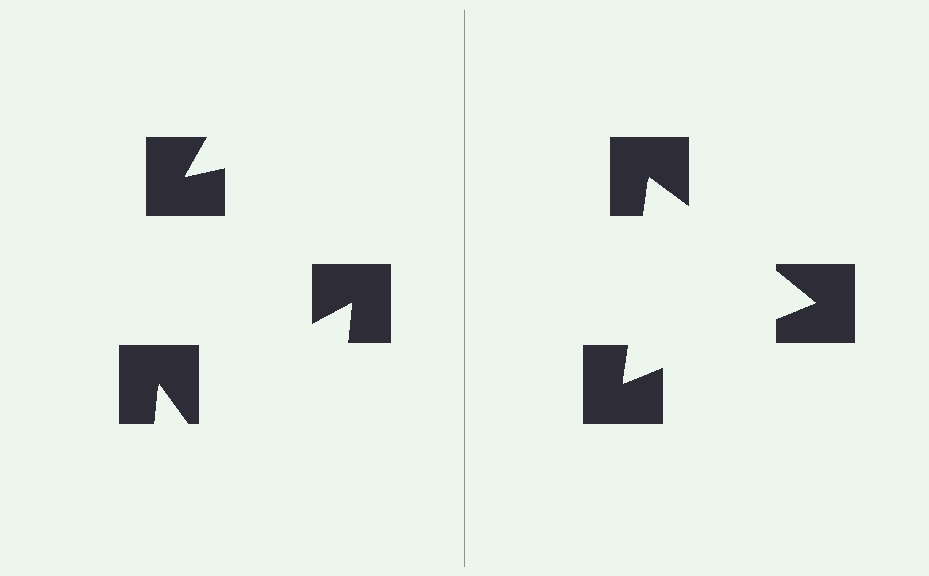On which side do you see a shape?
An illusory triangle appears on the right side. On the left side the wedge cuts are rotated, so no coherent shape forms.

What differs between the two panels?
The notched squares are positioned identically on both sides; only the wedge orientations differ. On the right they align to a triangle; on the left they are misaligned.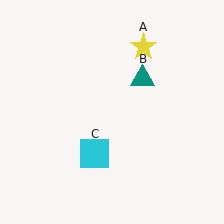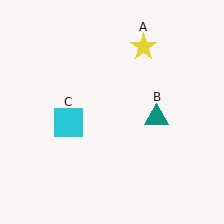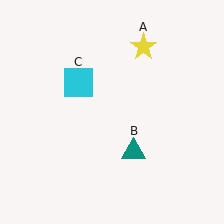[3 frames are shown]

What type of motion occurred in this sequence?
The teal triangle (object B), cyan square (object C) rotated clockwise around the center of the scene.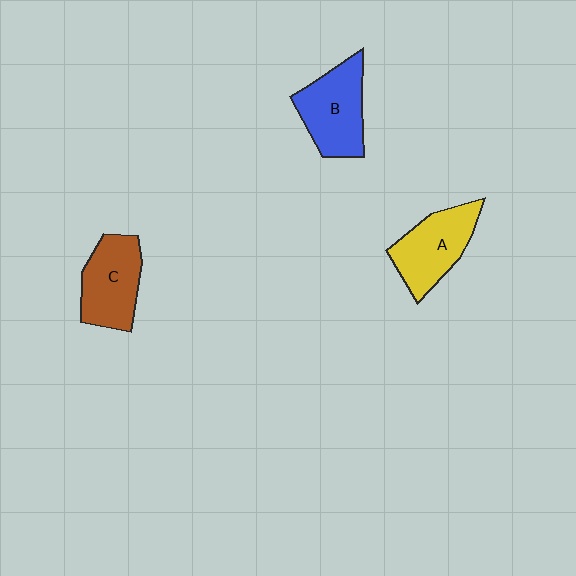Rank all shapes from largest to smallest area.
From largest to smallest: B (blue), A (yellow), C (brown).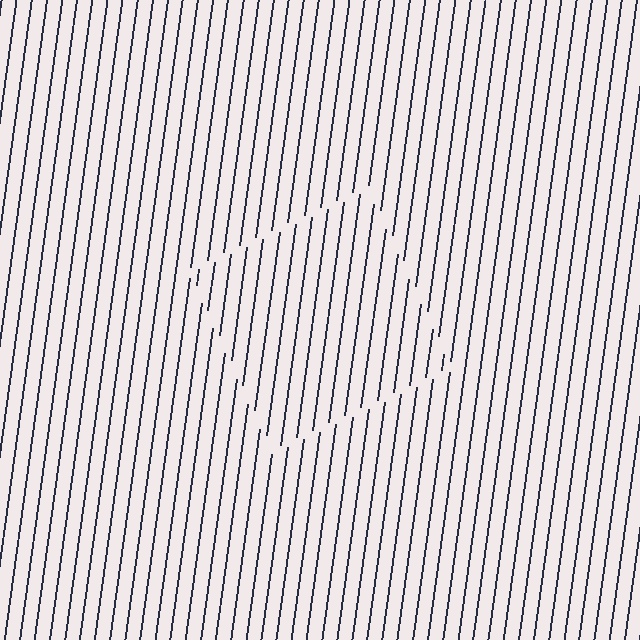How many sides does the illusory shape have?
4 sides — the line-ends trace a square.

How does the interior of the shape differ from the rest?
The interior of the shape contains the same grating, shifted by half a period — the contour is defined by the phase discontinuity where line-ends from the inner and outer gratings abut.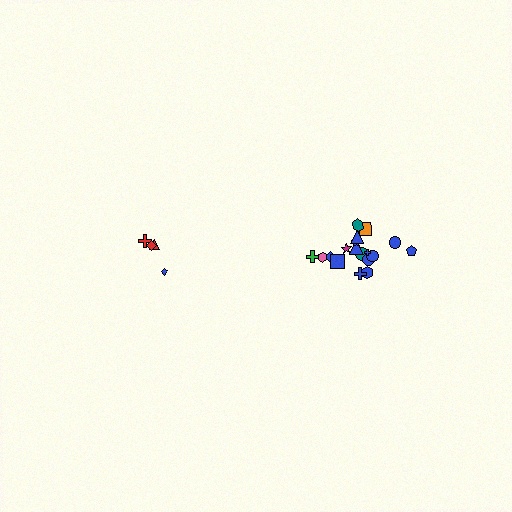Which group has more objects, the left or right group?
The right group.